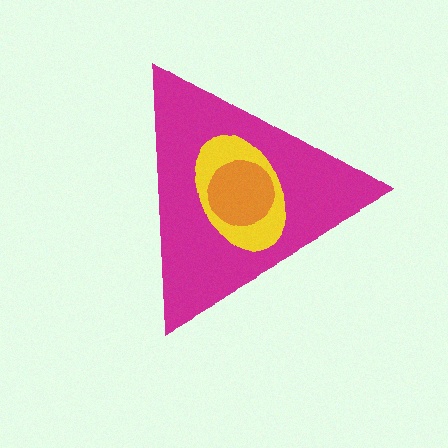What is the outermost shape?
The magenta triangle.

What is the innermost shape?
The orange circle.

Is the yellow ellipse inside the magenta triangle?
Yes.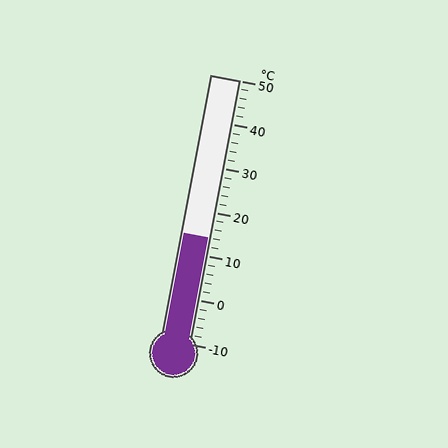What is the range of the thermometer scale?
The thermometer scale ranges from -10°C to 50°C.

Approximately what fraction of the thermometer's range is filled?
The thermometer is filled to approximately 40% of its range.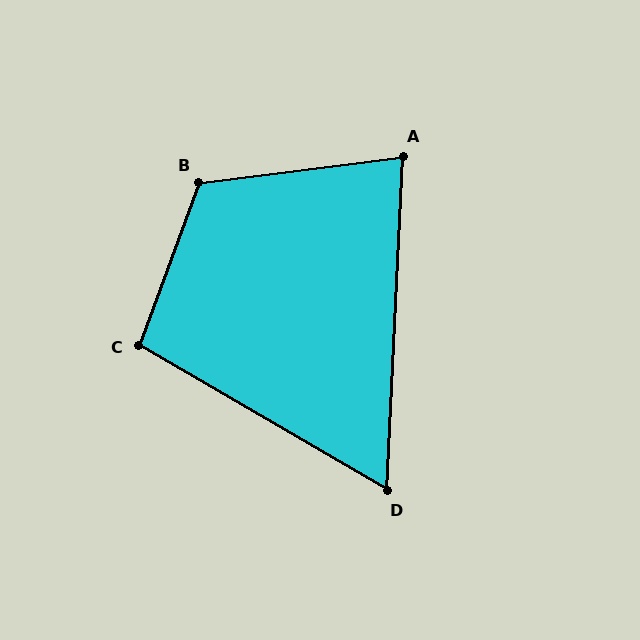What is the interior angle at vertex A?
Approximately 80 degrees (acute).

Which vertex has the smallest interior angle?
D, at approximately 62 degrees.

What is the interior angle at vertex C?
Approximately 100 degrees (obtuse).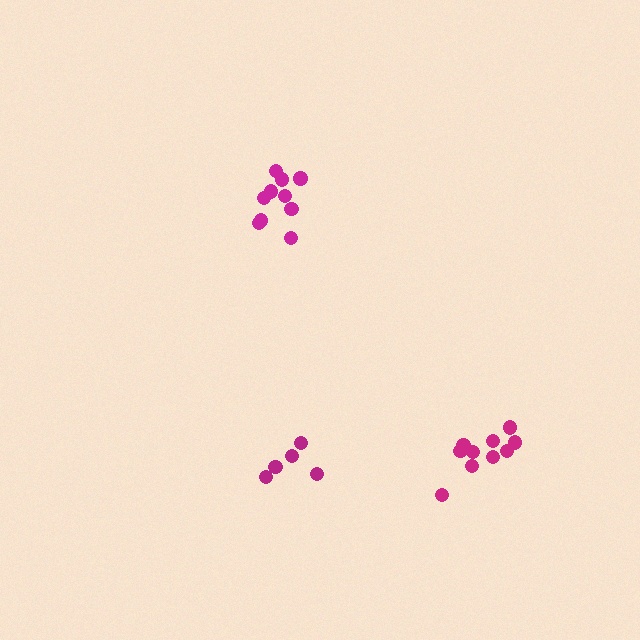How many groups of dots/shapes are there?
There are 3 groups.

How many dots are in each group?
Group 1: 5 dots, Group 2: 10 dots, Group 3: 11 dots (26 total).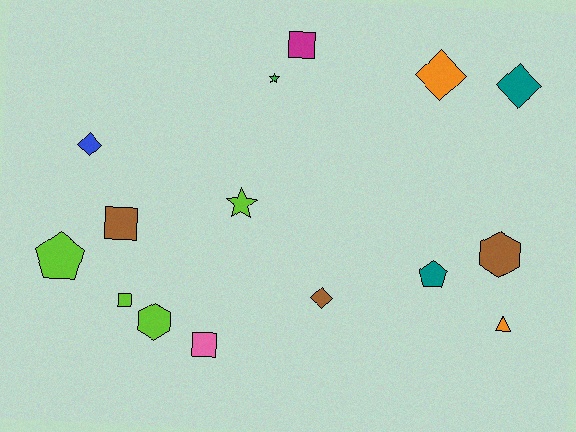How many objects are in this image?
There are 15 objects.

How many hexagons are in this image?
There are 2 hexagons.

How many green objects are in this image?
There is 1 green object.